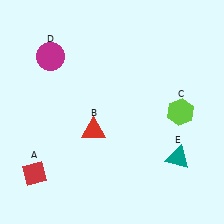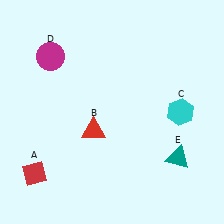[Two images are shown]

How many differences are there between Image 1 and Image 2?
There is 1 difference between the two images.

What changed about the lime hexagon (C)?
In Image 1, C is lime. In Image 2, it changed to cyan.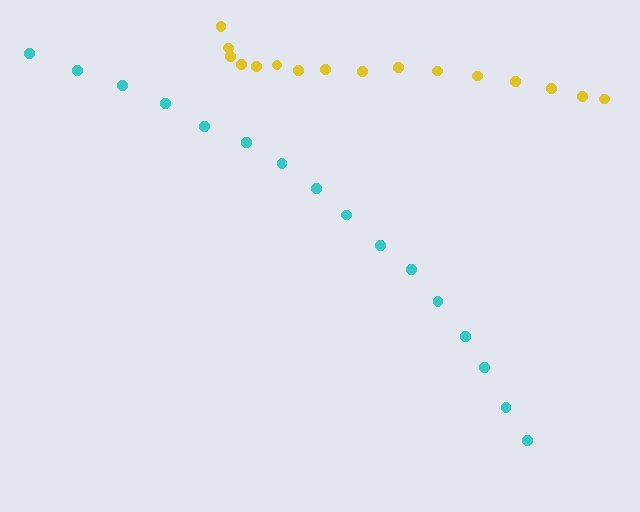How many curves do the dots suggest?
There are 2 distinct paths.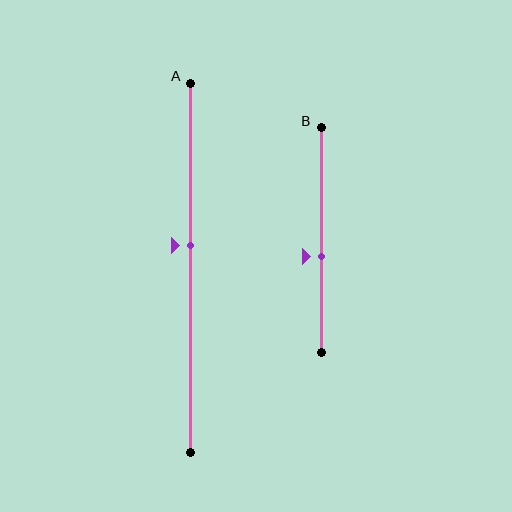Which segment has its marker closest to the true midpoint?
Segment A has its marker closest to the true midpoint.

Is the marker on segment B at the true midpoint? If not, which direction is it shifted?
No, the marker on segment B is shifted downward by about 7% of the segment length.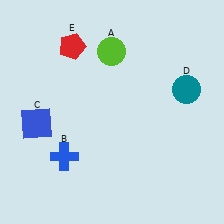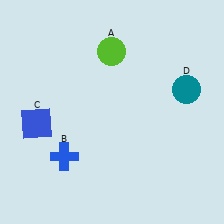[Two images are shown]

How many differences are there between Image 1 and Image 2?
There is 1 difference between the two images.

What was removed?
The red pentagon (E) was removed in Image 2.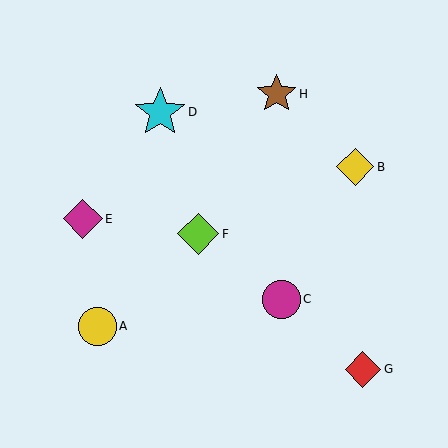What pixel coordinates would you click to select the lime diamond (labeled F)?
Click at (198, 234) to select the lime diamond F.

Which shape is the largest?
The cyan star (labeled D) is the largest.